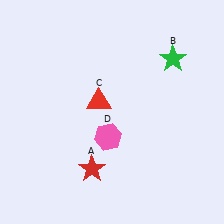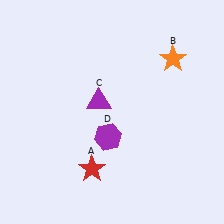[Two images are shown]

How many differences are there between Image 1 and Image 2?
There are 3 differences between the two images.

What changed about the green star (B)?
In Image 1, B is green. In Image 2, it changed to orange.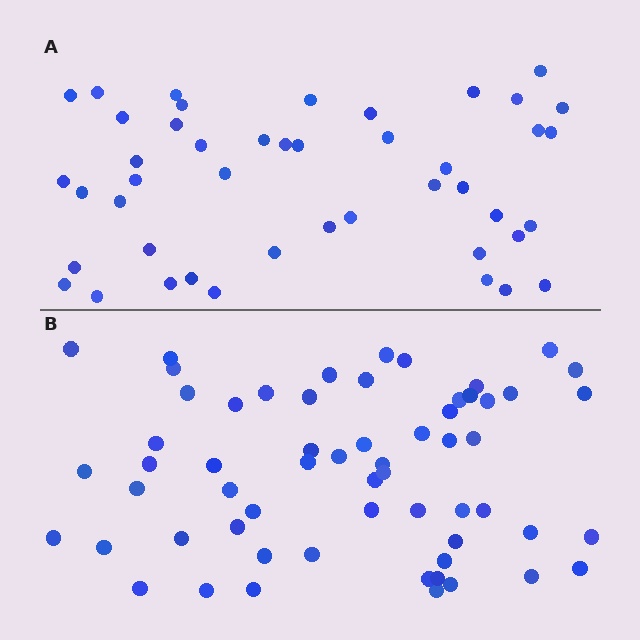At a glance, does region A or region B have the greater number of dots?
Region B (the bottom region) has more dots.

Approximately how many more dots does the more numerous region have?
Region B has approximately 15 more dots than region A.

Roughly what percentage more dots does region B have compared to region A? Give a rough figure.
About 35% more.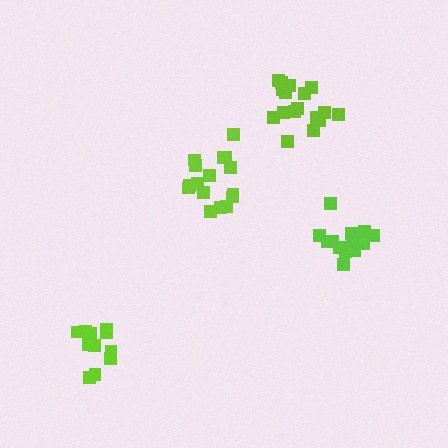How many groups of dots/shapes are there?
There are 4 groups.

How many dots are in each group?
Group 1: 15 dots, Group 2: 17 dots, Group 3: 12 dots, Group 4: 18 dots (62 total).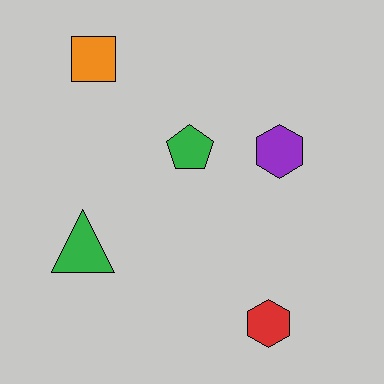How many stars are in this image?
There are no stars.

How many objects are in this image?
There are 5 objects.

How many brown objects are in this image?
There are no brown objects.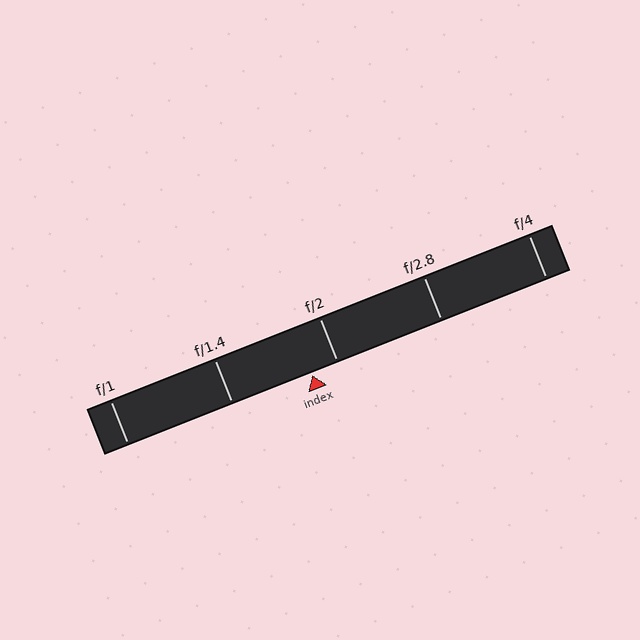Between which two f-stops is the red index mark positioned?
The index mark is between f/1.4 and f/2.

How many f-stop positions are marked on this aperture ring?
There are 5 f-stop positions marked.